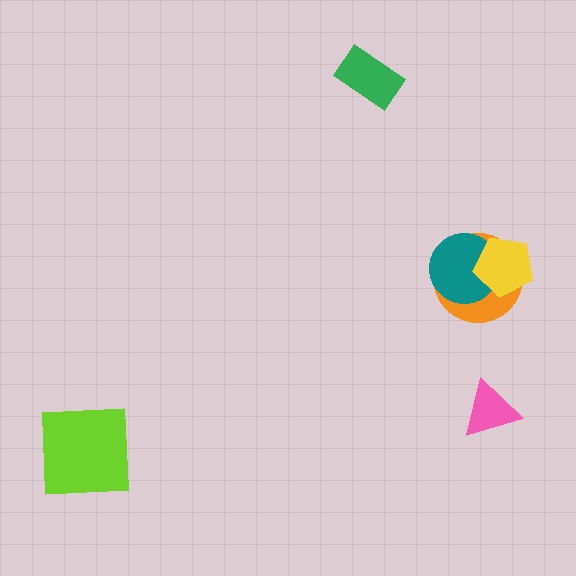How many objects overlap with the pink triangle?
0 objects overlap with the pink triangle.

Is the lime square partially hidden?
No, no other shape covers it.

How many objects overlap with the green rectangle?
0 objects overlap with the green rectangle.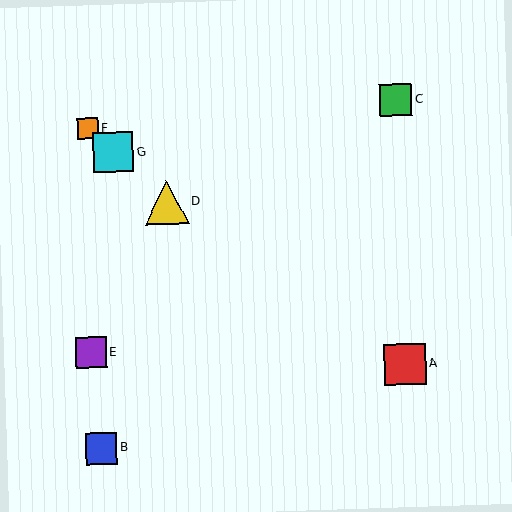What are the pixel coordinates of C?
Object C is at (396, 100).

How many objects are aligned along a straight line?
3 objects (D, F, G) are aligned along a straight line.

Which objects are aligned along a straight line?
Objects D, F, G are aligned along a straight line.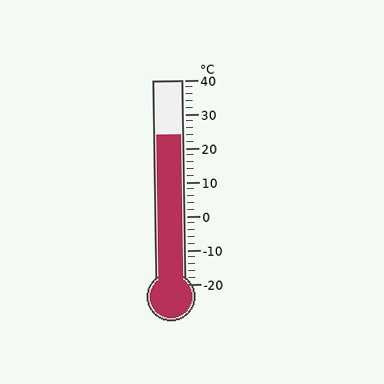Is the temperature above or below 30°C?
The temperature is below 30°C.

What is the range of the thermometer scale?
The thermometer scale ranges from -20°C to 40°C.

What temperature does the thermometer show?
The thermometer shows approximately 24°C.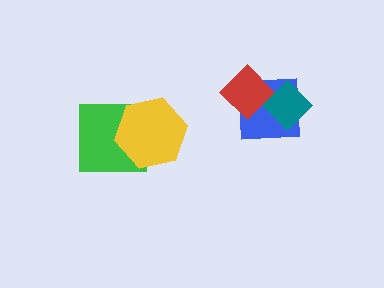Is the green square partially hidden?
Yes, it is partially covered by another shape.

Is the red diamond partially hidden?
Yes, it is partially covered by another shape.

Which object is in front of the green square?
The yellow hexagon is in front of the green square.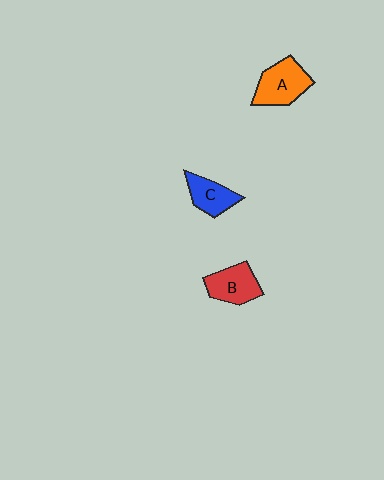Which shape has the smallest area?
Shape C (blue).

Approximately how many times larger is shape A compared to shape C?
Approximately 1.4 times.